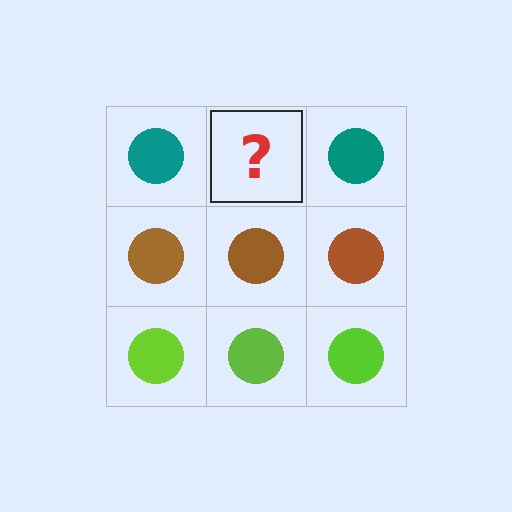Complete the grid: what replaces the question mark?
The question mark should be replaced with a teal circle.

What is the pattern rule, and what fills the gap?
The rule is that each row has a consistent color. The gap should be filled with a teal circle.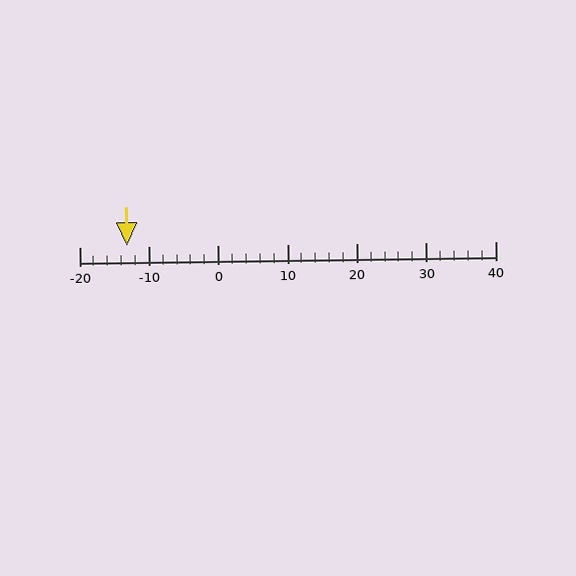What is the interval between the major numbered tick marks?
The major tick marks are spaced 10 units apart.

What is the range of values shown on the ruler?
The ruler shows values from -20 to 40.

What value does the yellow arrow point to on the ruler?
The yellow arrow points to approximately -13.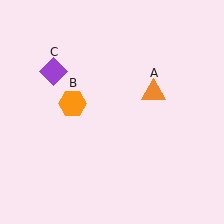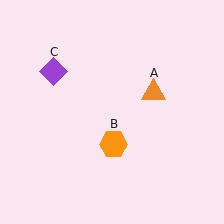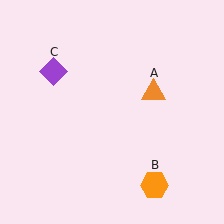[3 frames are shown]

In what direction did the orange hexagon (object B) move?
The orange hexagon (object B) moved down and to the right.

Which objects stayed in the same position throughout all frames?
Orange triangle (object A) and purple diamond (object C) remained stationary.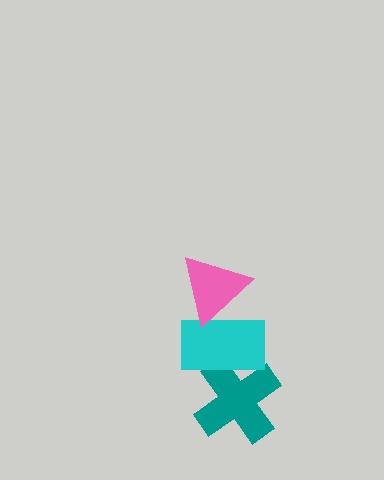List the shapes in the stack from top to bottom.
From top to bottom: the pink triangle, the cyan rectangle, the teal cross.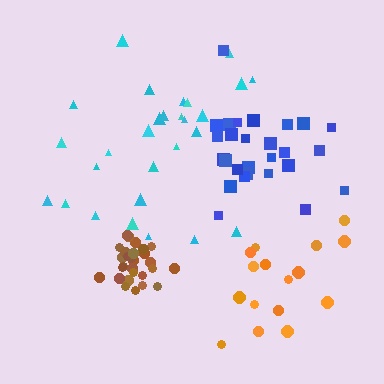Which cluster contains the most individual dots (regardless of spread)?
Brown (29).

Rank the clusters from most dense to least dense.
brown, blue, orange, cyan.